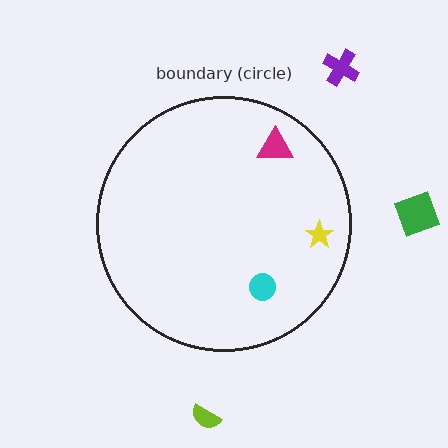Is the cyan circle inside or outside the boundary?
Inside.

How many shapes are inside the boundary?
3 inside, 3 outside.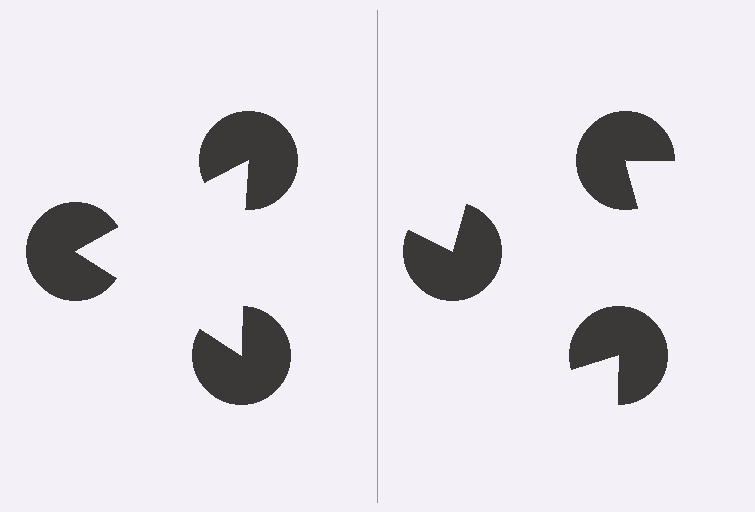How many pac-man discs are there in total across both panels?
6 — 3 on each side.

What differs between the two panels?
The pac-man discs are positioned identically on both sides; only the wedge orientations differ. On the left they align to a triangle; on the right they are misaligned.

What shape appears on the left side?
An illusory triangle.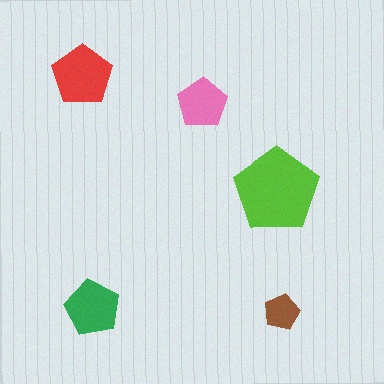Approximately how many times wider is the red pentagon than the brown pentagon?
About 1.5 times wider.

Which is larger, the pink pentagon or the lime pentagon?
The lime one.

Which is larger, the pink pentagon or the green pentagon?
The green one.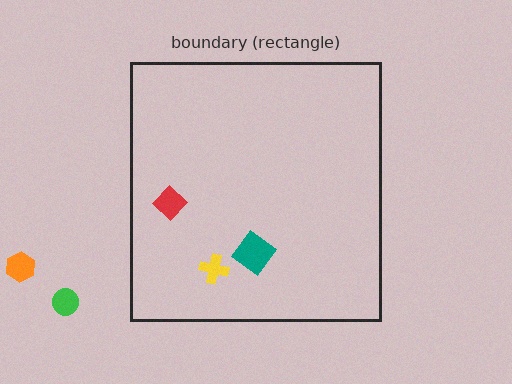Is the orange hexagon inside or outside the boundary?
Outside.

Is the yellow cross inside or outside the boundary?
Inside.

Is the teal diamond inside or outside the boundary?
Inside.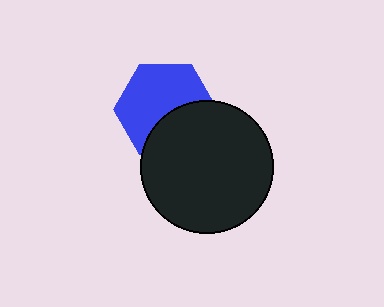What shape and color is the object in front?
The object in front is a black circle.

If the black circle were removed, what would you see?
You would see the complete blue hexagon.